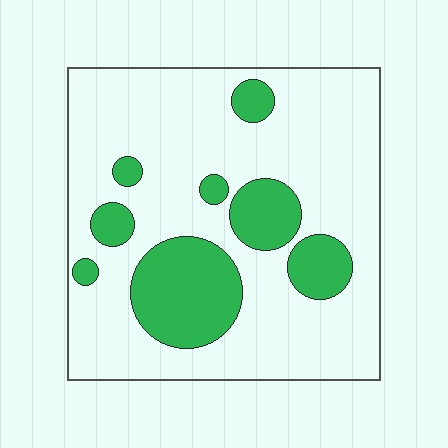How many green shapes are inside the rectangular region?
8.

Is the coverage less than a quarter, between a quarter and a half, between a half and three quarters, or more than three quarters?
Less than a quarter.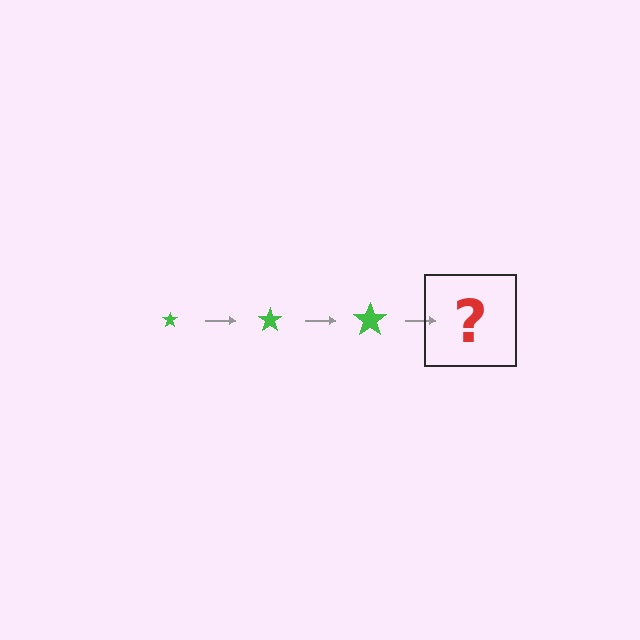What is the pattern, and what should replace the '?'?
The pattern is that the star gets progressively larger each step. The '?' should be a green star, larger than the previous one.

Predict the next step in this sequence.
The next step is a green star, larger than the previous one.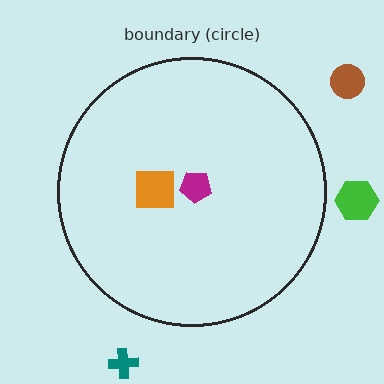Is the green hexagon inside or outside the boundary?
Outside.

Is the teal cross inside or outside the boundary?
Outside.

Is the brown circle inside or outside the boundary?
Outside.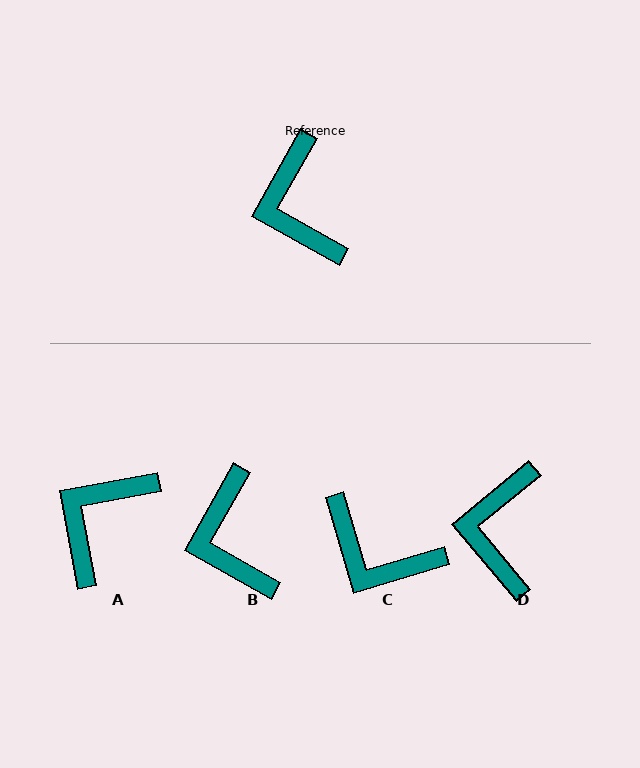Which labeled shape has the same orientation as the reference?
B.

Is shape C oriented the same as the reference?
No, it is off by about 46 degrees.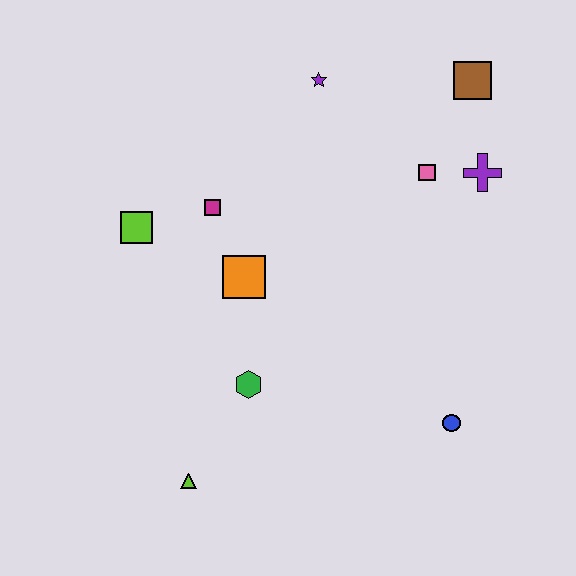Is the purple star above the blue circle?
Yes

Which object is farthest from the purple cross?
The lime triangle is farthest from the purple cross.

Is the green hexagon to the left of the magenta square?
No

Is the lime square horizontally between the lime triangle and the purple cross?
No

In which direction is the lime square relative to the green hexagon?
The lime square is above the green hexagon.